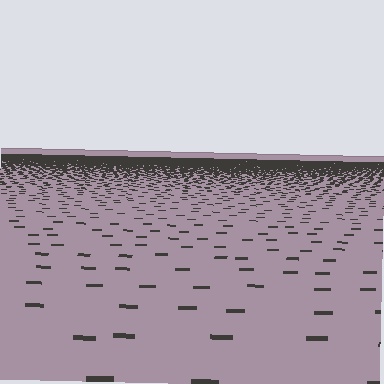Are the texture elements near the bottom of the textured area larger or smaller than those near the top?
Larger. Near the bottom, elements are closer to the viewer and appear at a bigger on-screen size.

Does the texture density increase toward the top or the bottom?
Density increases toward the top.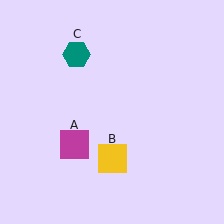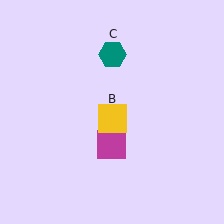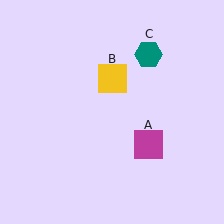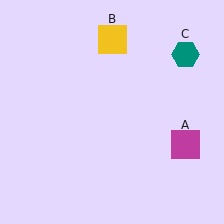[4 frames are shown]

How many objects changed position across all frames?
3 objects changed position: magenta square (object A), yellow square (object B), teal hexagon (object C).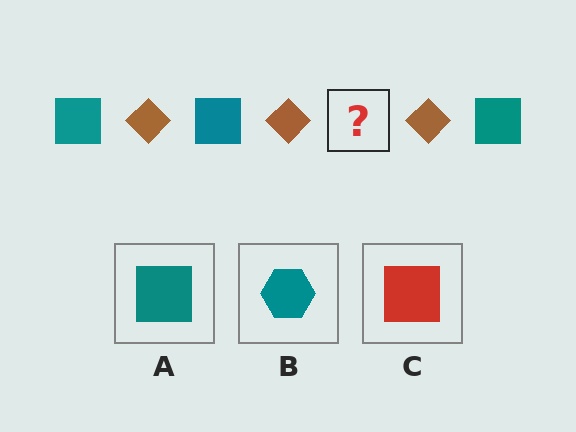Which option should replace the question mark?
Option A.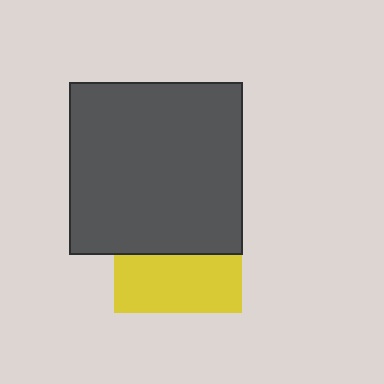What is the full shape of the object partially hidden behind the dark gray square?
The partially hidden object is a yellow square.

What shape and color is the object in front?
The object in front is a dark gray square.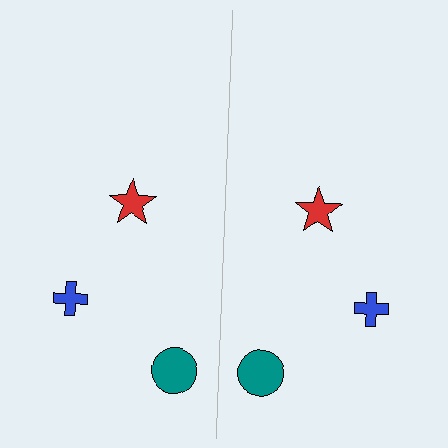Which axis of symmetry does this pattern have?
The pattern has a vertical axis of symmetry running through the center of the image.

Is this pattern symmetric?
Yes, this pattern has bilateral (reflection) symmetry.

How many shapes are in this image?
There are 6 shapes in this image.